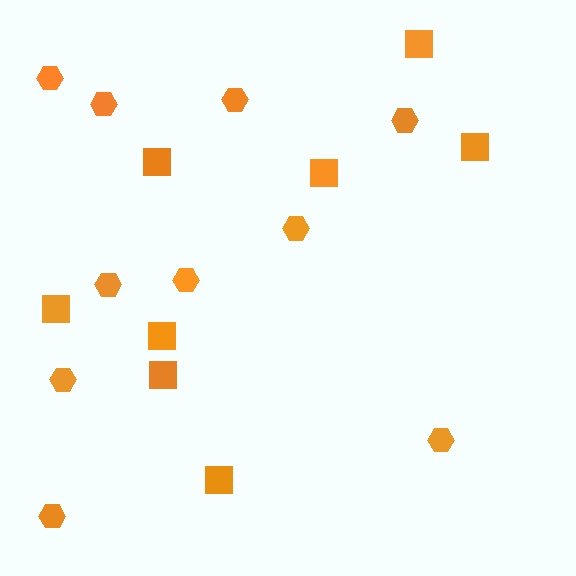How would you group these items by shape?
There are 2 groups: one group of squares (8) and one group of hexagons (10).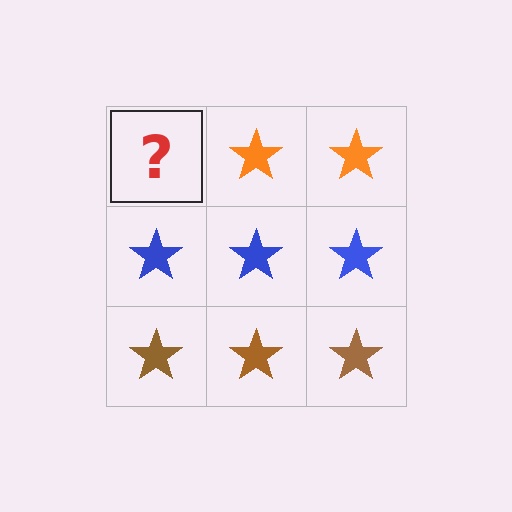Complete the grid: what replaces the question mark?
The question mark should be replaced with an orange star.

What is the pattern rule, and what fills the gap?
The rule is that each row has a consistent color. The gap should be filled with an orange star.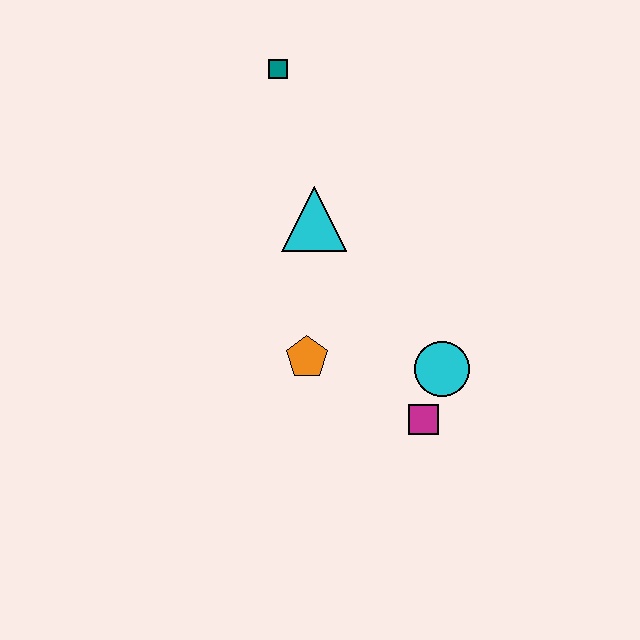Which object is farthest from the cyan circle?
The teal square is farthest from the cyan circle.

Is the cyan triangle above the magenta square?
Yes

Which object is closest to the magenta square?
The cyan circle is closest to the magenta square.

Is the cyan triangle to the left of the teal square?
No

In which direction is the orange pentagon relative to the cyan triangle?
The orange pentagon is below the cyan triangle.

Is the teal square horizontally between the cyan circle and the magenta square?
No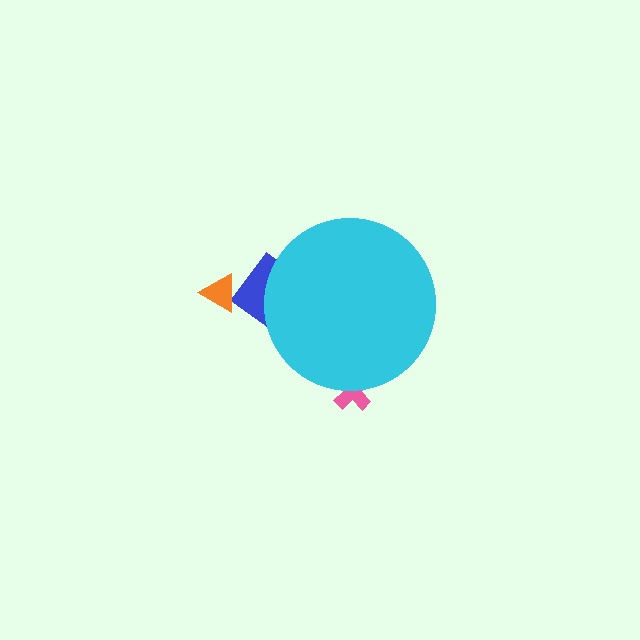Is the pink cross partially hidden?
Yes, the pink cross is partially hidden behind the cyan circle.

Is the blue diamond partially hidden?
Yes, the blue diamond is partially hidden behind the cyan circle.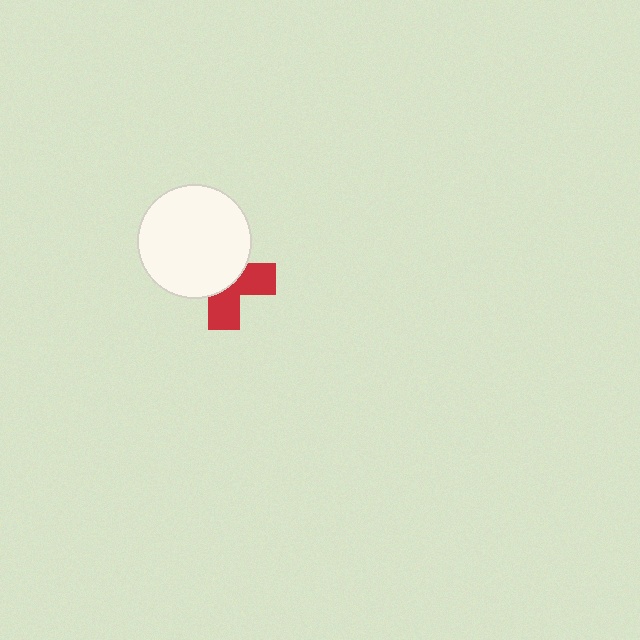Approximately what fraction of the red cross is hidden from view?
Roughly 57% of the red cross is hidden behind the white circle.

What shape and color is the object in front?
The object in front is a white circle.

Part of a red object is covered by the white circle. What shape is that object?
It is a cross.